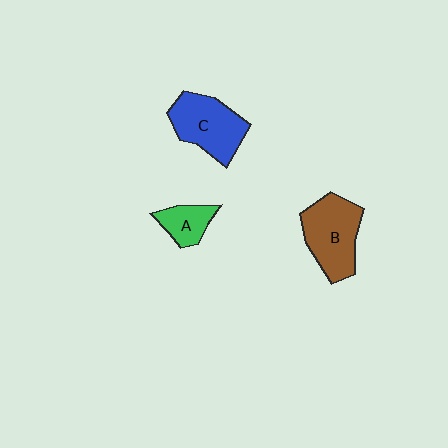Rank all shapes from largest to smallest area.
From largest to smallest: B (brown), C (blue), A (green).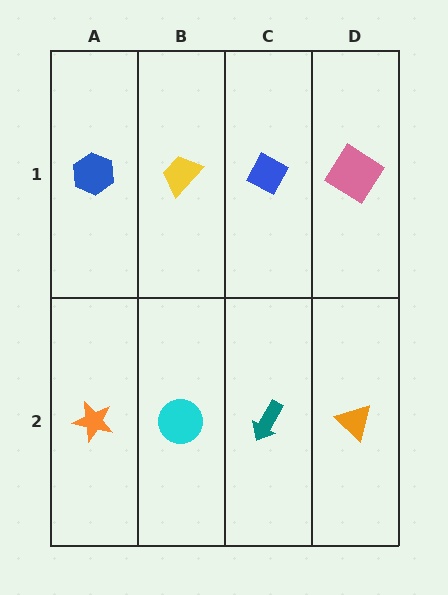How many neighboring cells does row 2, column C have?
3.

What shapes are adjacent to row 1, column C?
A teal arrow (row 2, column C), a yellow trapezoid (row 1, column B), a pink diamond (row 1, column D).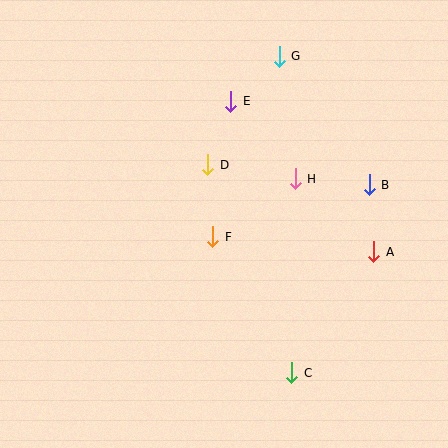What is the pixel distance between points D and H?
The distance between D and H is 89 pixels.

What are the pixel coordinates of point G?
Point G is at (279, 56).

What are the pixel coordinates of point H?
Point H is at (295, 179).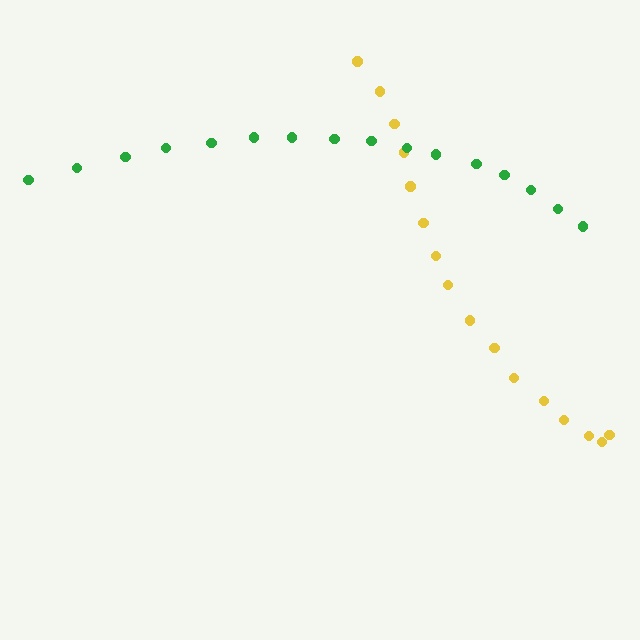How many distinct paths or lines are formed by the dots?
There are 2 distinct paths.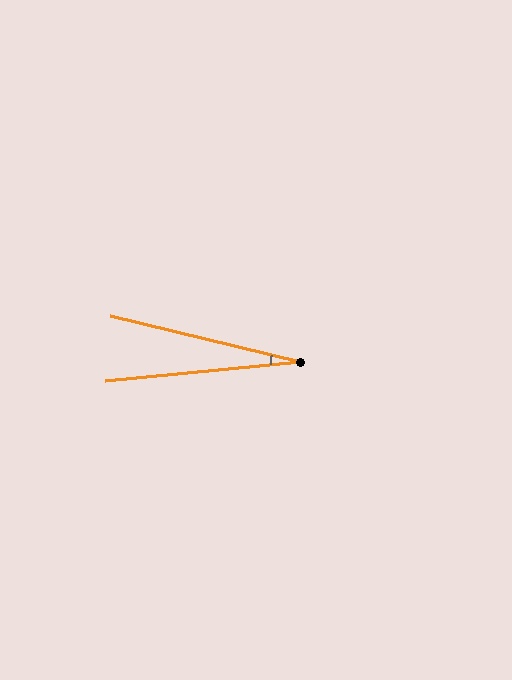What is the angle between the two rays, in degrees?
Approximately 19 degrees.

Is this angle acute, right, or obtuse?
It is acute.